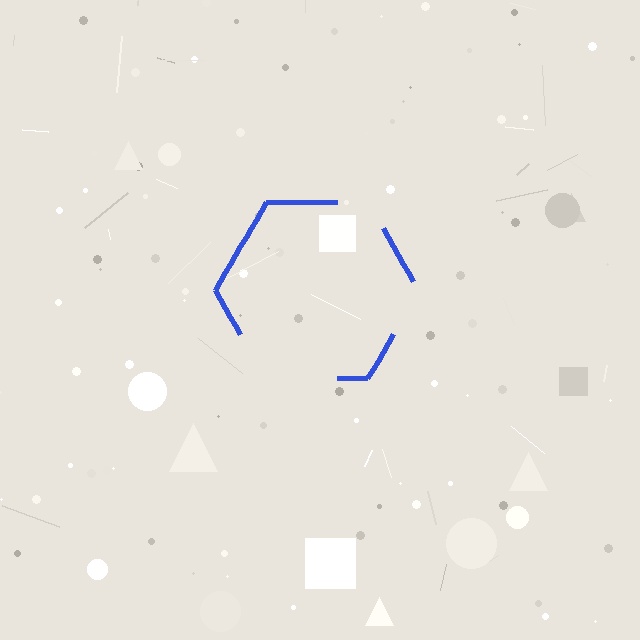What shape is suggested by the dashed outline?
The dashed outline suggests a hexagon.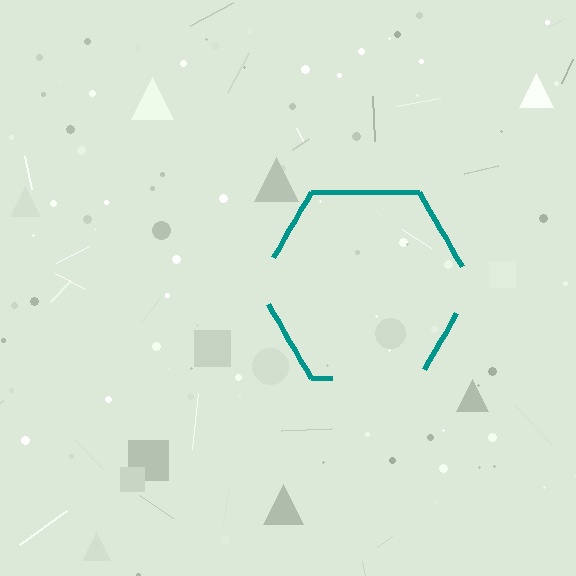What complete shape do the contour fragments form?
The contour fragments form a hexagon.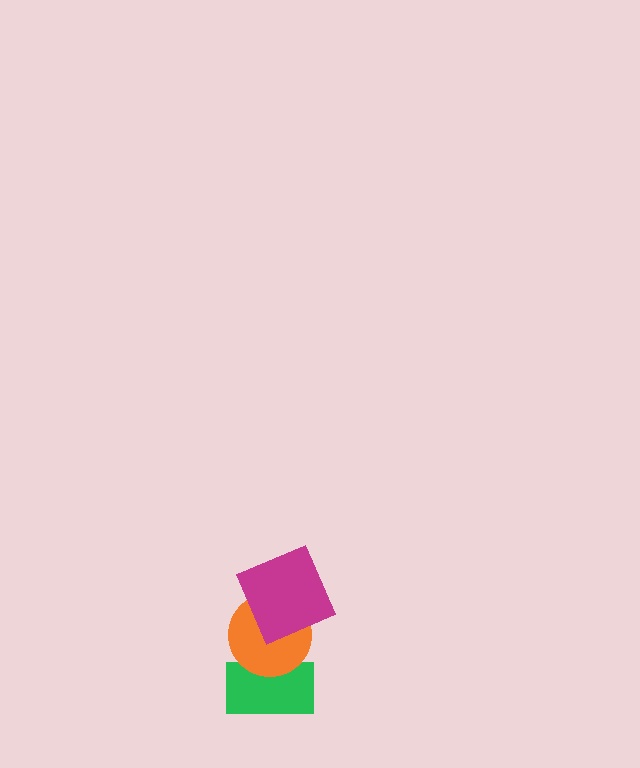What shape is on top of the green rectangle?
The orange circle is on top of the green rectangle.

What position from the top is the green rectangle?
The green rectangle is 3rd from the top.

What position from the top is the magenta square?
The magenta square is 1st from the top.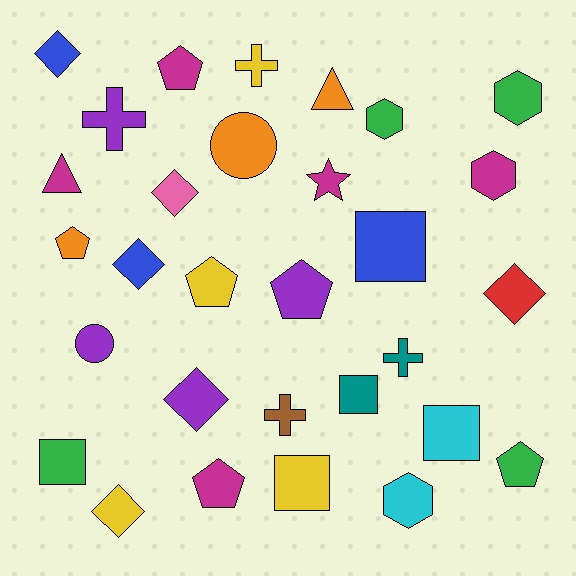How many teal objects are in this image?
There are 2 teal objects.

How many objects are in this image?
There are 30 objects.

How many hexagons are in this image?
There are 4 hexagons.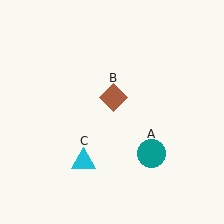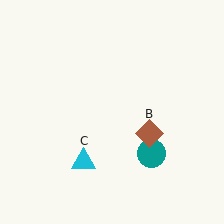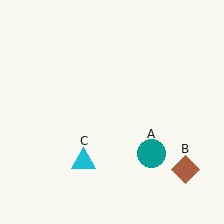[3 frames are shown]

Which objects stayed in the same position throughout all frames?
Teal circle (object A) and cyan triangle (object C) remained stationary.